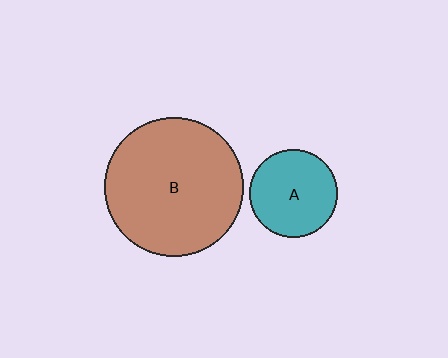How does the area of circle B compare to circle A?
Approximately 2.5 times.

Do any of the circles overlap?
No, none of the circles overlap.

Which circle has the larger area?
Circle B (brown).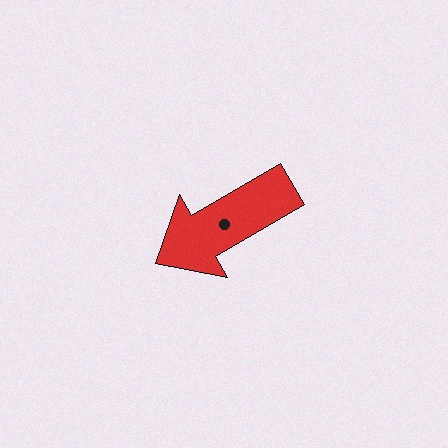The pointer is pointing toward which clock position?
Roughly 8 o'clock.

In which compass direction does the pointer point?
Southwest.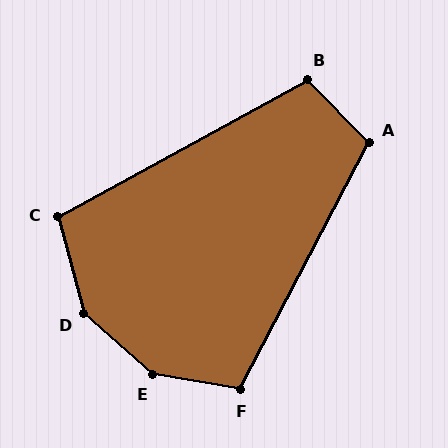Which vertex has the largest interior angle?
E, at approximately 148 degrees.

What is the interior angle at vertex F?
Approximately 108 degrees (obtuse).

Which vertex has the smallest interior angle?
C, at approximately 104 degrees.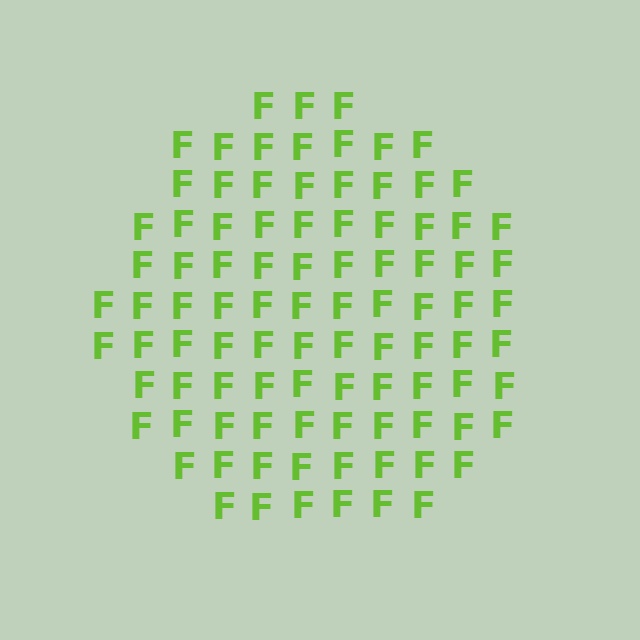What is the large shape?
The large shape is a circle.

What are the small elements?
The small elements are letter F's.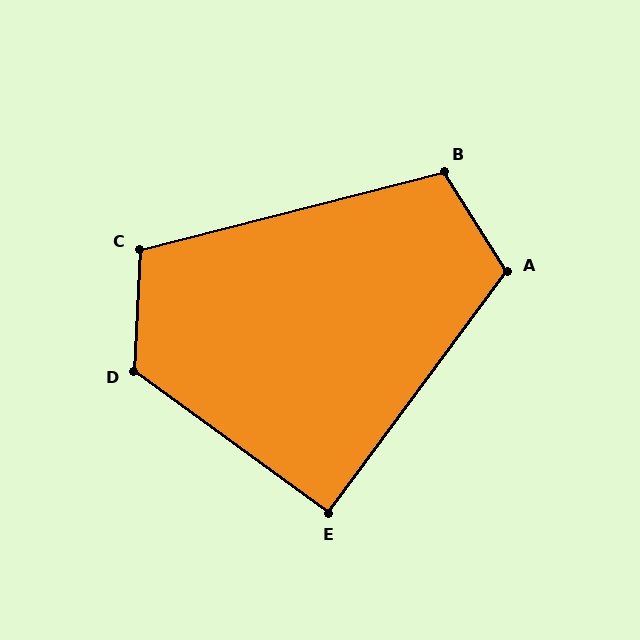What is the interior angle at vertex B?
Approximately 108 degrees (obtuse).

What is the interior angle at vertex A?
Approximately 111 degrees (obtuse).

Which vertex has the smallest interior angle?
E, at approximately 91 degrees.